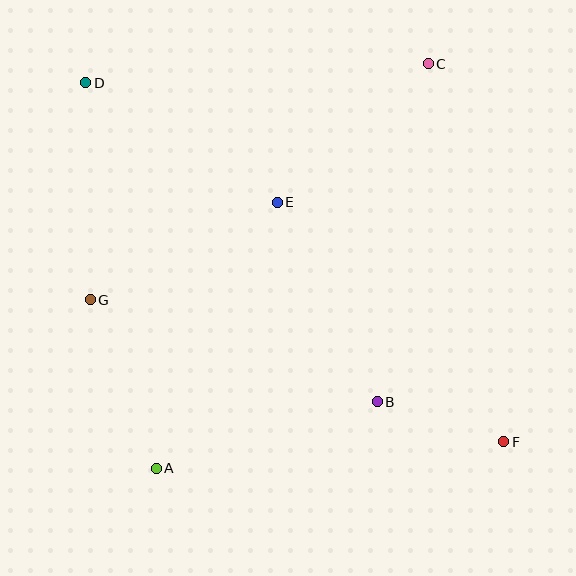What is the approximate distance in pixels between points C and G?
The distance between C and G is approximately 412 pixels.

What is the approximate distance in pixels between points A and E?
The distance between A and E is approximately 292 pixels.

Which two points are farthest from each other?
Points D and F are farthest from each other.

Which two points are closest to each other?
Points B and F are closest to each other.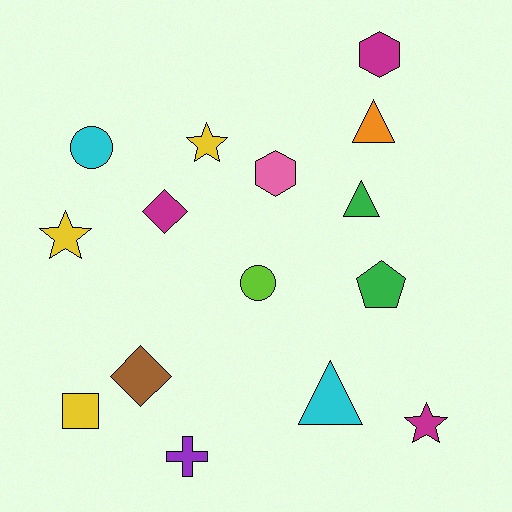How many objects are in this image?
There are 15 objects.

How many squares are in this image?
There is 1 square.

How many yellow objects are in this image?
There are 3 yellow objects.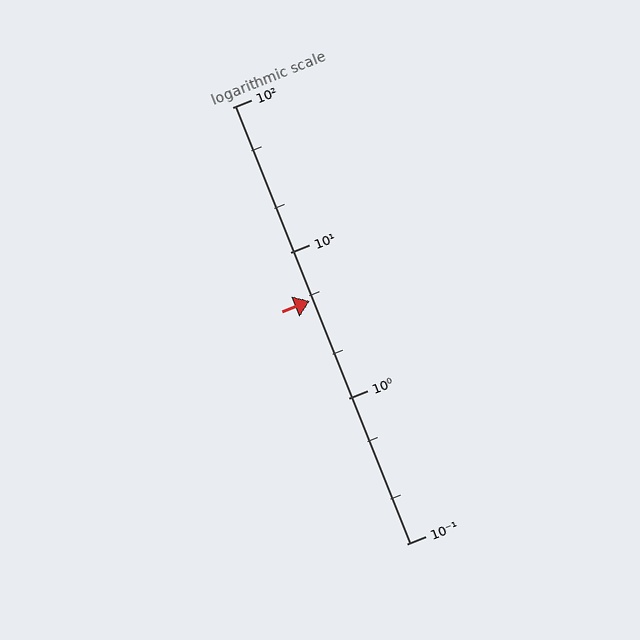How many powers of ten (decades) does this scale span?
The scale spans 3 decades, from 0.1 to 100.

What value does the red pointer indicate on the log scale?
The pointer indicates approximately 4.7.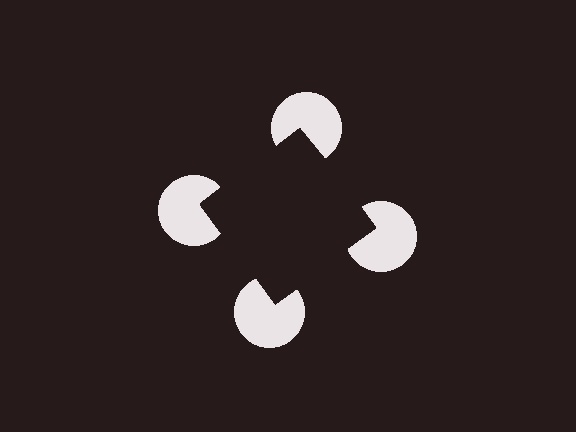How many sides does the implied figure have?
4 sides.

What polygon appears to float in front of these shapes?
An illusory square — its edges are inferred from the aligned wedge cuts in the pac-man discs, not physically drawn.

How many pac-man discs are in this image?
There are 4 — one at each vertex of the illusory square.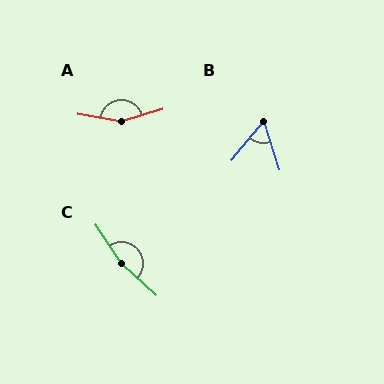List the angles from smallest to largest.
B (57°), A (153°), C (166°).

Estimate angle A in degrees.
Approximately 153 degrees.